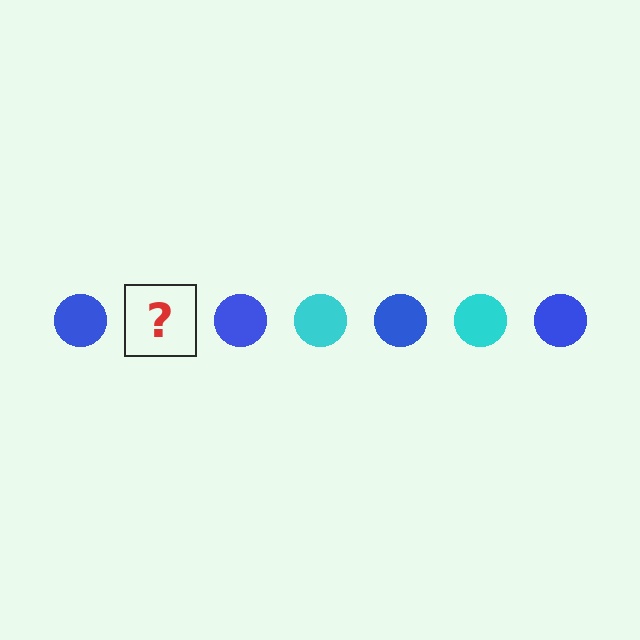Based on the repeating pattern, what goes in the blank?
The blank should be a cyan circle.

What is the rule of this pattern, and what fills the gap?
The rule is that the pattern cycles through blue, cyan circles. The gap should be filled with a cyan circle.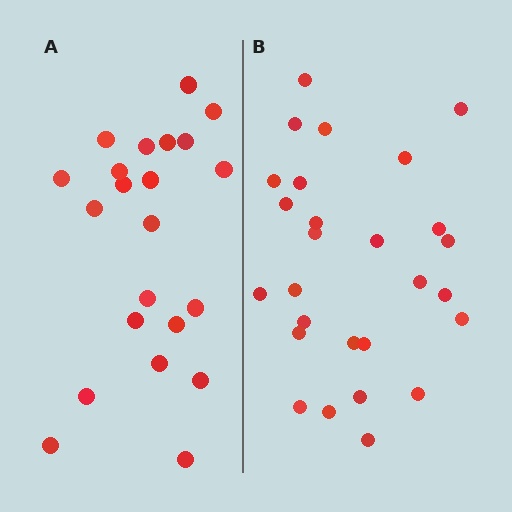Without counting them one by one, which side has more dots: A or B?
Region B (the right region) has more dots.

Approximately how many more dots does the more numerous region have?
Region B has about 5 more dots than region A.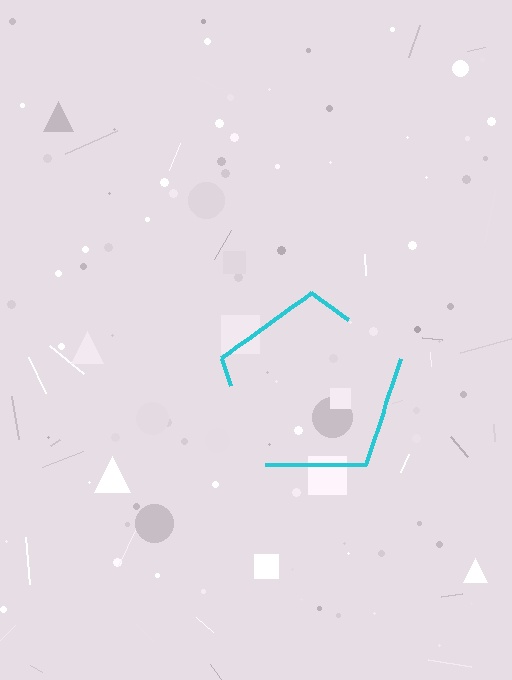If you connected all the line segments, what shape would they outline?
They would outline a pentagon.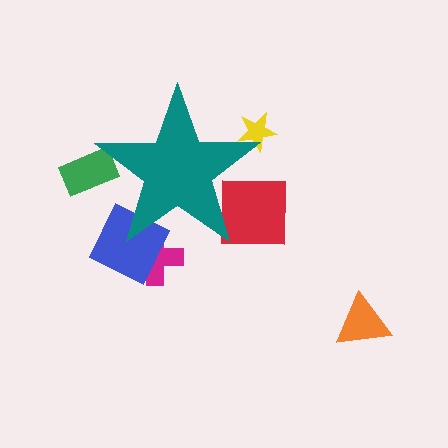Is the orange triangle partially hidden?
No, the orange triangle is fully visible.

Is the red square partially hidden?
Yes, the red square is partially hidden behind the teal star.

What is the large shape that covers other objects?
A teal star.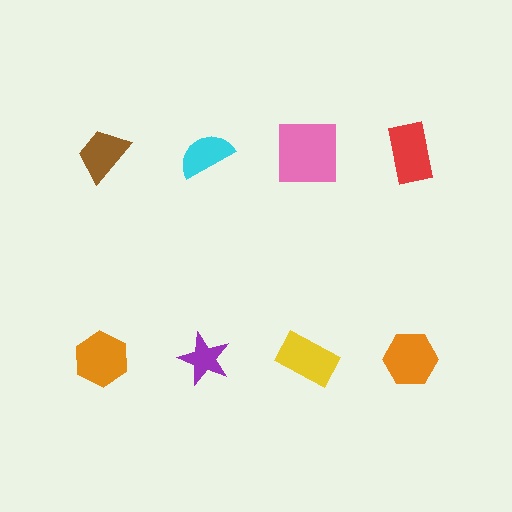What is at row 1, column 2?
A cyan semicircle.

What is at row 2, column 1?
An orange hexagon.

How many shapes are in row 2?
4 shapes.